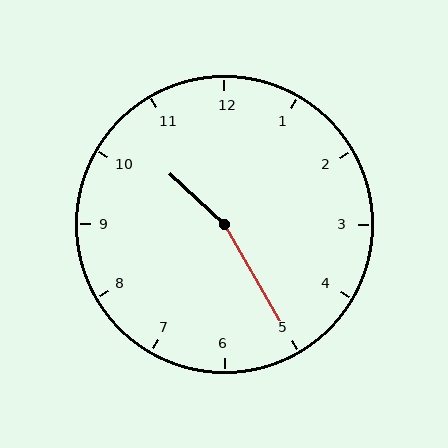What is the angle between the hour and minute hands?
Approximately 162 degrees.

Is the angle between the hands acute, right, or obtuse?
It is obtuse.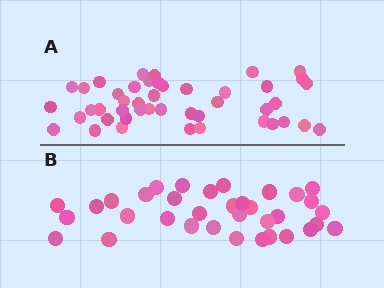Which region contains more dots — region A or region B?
Region A (the top region) has more dots.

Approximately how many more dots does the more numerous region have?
Region A has roughly 10 or so more dots than region B.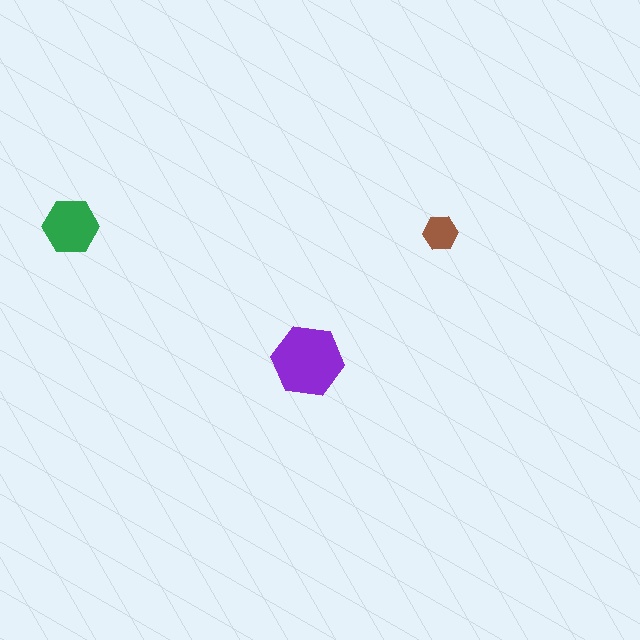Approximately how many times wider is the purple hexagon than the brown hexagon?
About 2 times wider.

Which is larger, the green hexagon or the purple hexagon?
The purple one.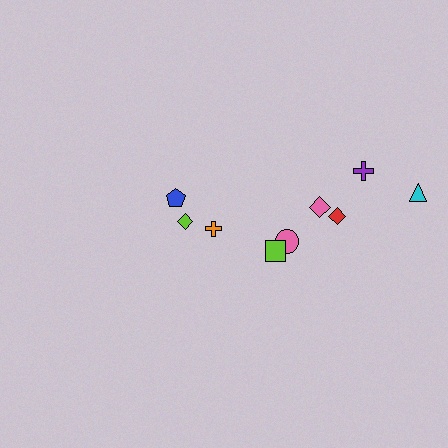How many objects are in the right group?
There are 6 objects.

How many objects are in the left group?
There are 3 objects.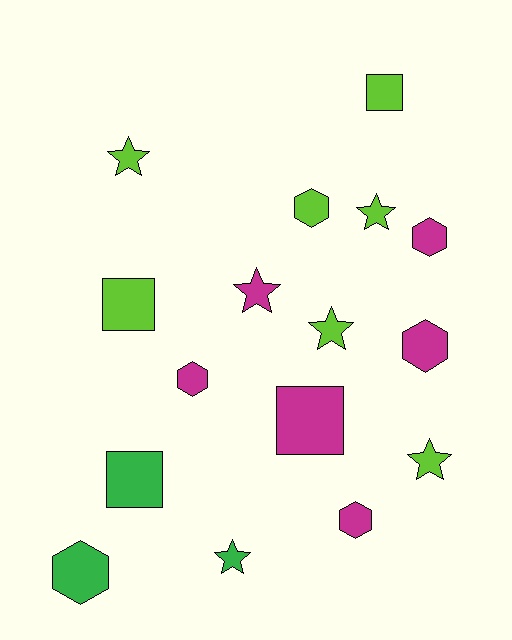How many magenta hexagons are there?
There are 4 magenta hexagons.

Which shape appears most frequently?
Hexagon, with 6 objects.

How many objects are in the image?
There are 16 objects.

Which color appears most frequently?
Lime, with 7 objects.